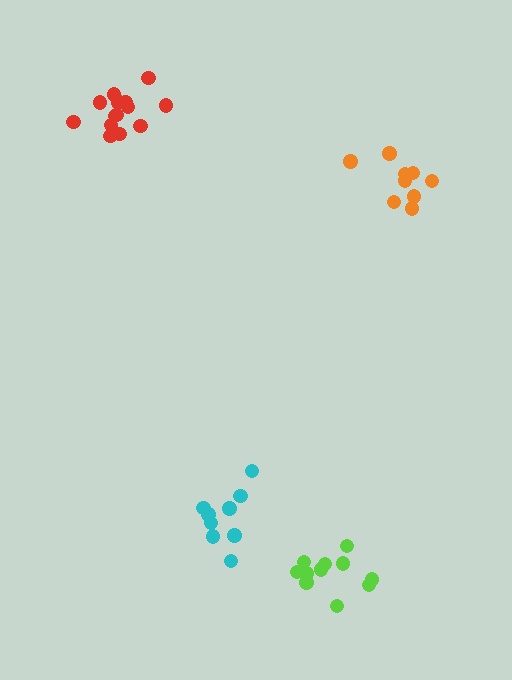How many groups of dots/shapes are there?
There are 4 groups.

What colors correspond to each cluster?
The clusters are colored: orange, cyan, red, lime.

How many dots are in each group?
Group 1: 9 dots, Group 2: 9 dots, Group 3: 15 dots, Group 4: 12 dots (45 total).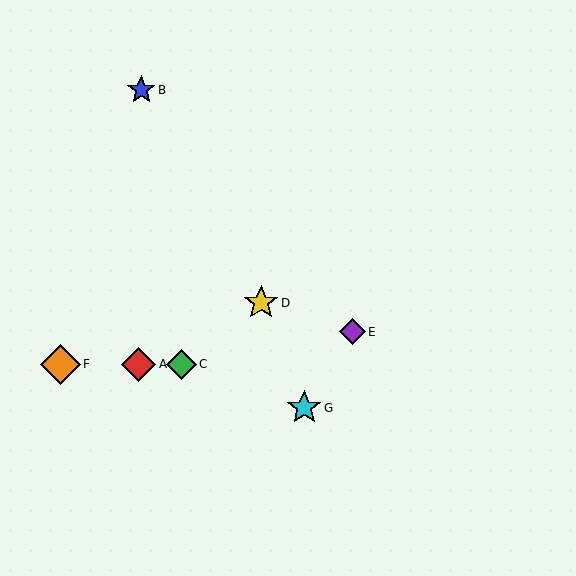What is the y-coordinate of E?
Object E is at y≈332.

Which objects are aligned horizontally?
Objects A, C, F are aligned horizontally.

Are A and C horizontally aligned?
Yes, both are at y≈364.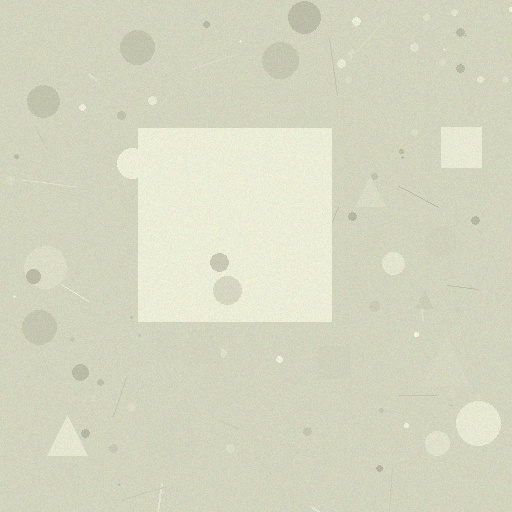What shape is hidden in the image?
A square is hidden in the image.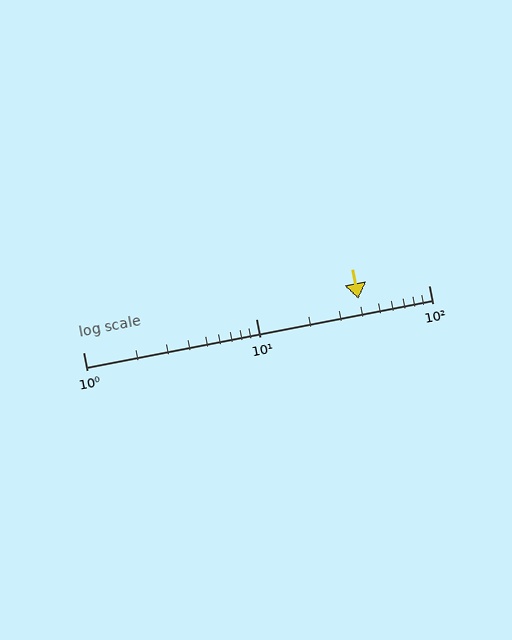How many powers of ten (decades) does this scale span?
The scale spans 2 decades, from 1 to 100.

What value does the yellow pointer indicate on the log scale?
The pointer indicates approximately 39.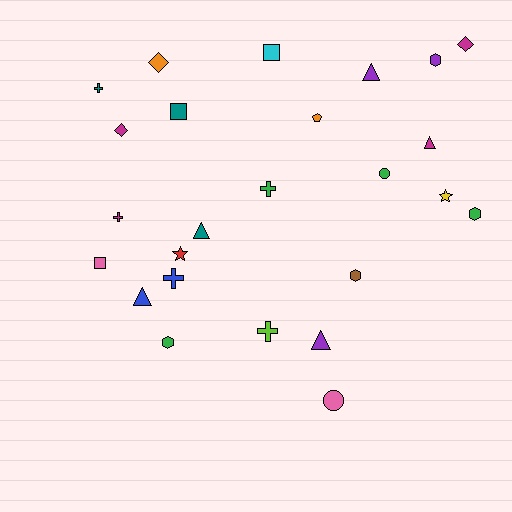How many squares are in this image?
There are 3 squares.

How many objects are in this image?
There are 25 objects.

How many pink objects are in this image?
There are 2 pink objects.